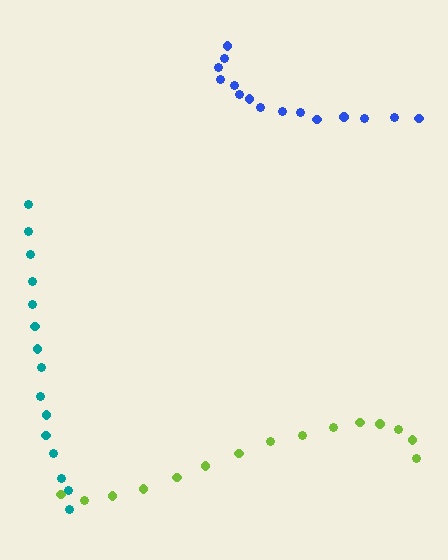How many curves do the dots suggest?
There are 3 distinct paths.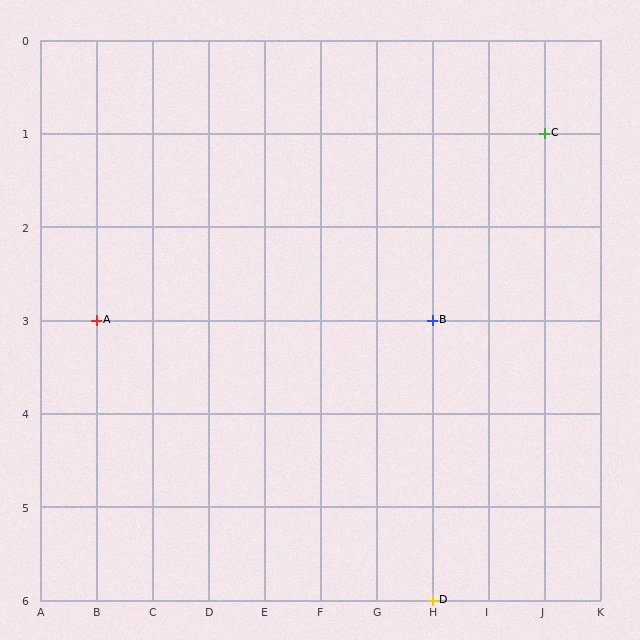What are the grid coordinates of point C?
Point C is at grid coordinates (J, 1).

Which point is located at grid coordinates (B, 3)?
Point A is at (B, 3).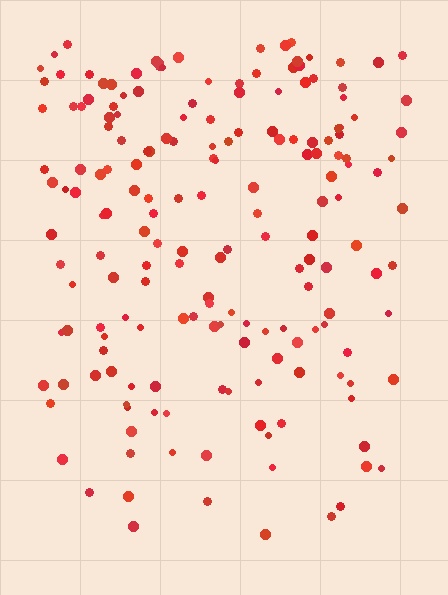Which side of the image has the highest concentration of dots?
The top.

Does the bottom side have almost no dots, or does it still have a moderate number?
Still a moderate number, just noticeably fewer than the top.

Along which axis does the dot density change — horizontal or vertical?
Vertical.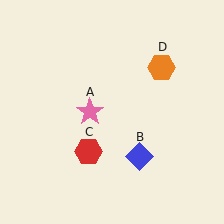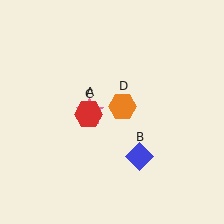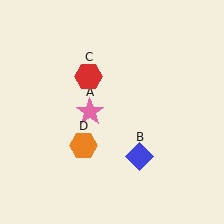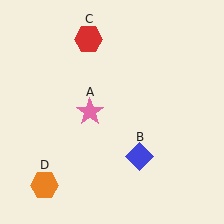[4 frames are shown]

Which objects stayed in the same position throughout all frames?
Pink star (object A) and blue diamond (object B) remained stationary.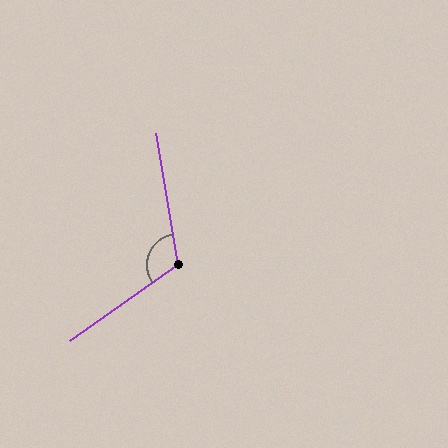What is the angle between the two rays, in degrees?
Approximately 116 degrees.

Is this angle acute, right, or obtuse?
It is obtuse.